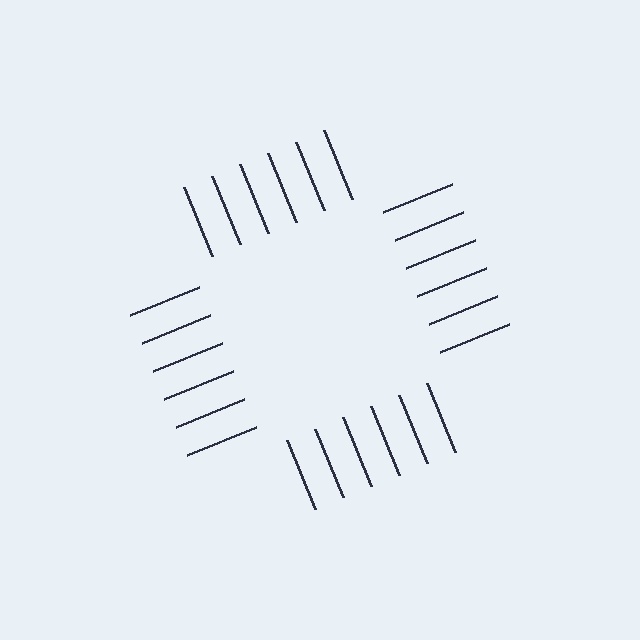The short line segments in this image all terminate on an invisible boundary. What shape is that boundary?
An illusory square — the line segments terminate on its edges but no continuous stroke is drawn.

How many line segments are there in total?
24 — 6 along each of the 4 edges.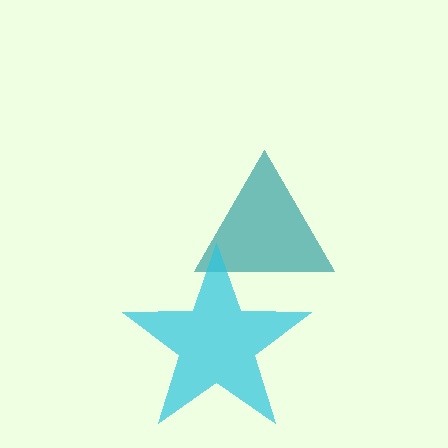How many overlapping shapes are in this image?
There are 2 overlapping shapes in the image.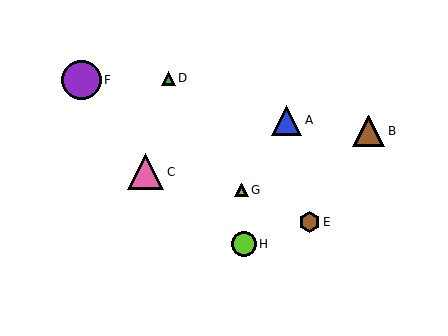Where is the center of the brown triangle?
The center of the brown triangle is at (369, 131).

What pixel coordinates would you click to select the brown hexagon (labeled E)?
Click at (310, 222) to select the brown hexagon E.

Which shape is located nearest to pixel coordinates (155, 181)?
The pink triangle (labeled C) at (146, 172) is nearest to that location.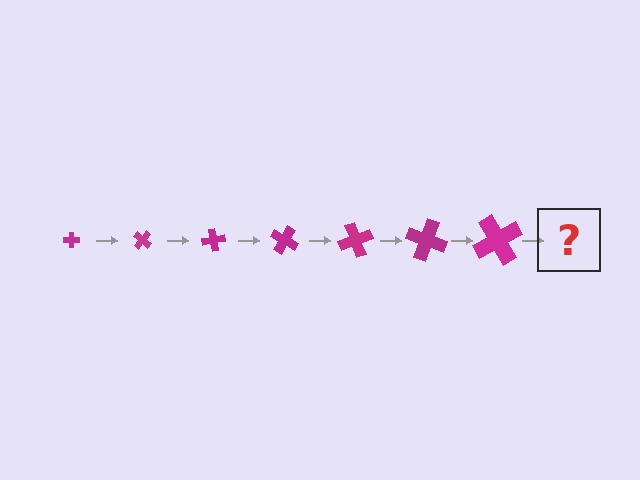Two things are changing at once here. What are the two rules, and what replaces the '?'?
The two rules are that the cross grows larger each step and it rotates 40 degrees each step. The '?' should be a cross, larger than the previous one and rotated 280 degrees from the start.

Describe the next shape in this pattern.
It should be a cross, larger than the previous one and rotated 280 degrees from the start.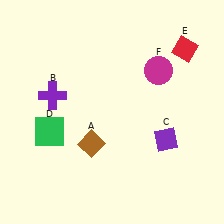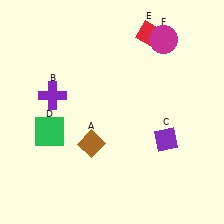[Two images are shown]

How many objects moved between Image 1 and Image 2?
2 objects moved between the two images.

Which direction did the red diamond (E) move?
The red diamond (E) moved left.